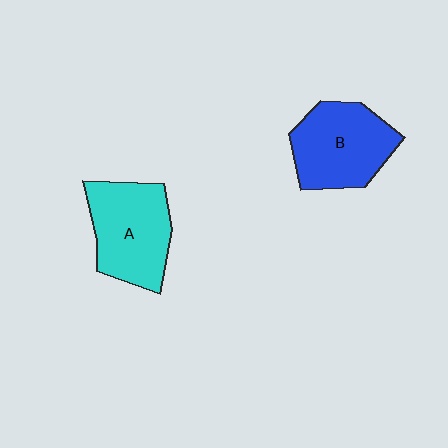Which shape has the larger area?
Shape A (cyan).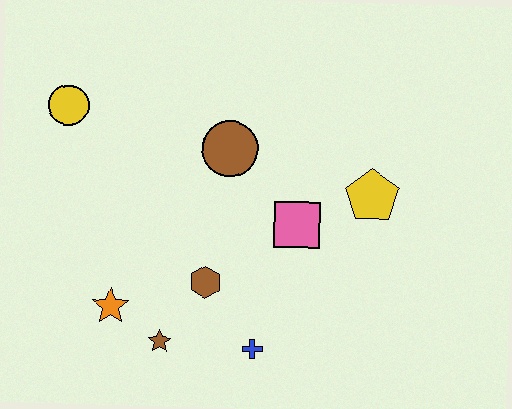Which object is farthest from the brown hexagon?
The yellow circle is farthest from the brown hexagon.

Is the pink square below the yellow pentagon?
Yes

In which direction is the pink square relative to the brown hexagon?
The pink square is to the right of the brown hexagon.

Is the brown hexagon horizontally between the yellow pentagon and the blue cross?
No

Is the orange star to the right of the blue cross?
No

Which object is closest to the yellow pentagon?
The pink square is closest to the yellow pentagon.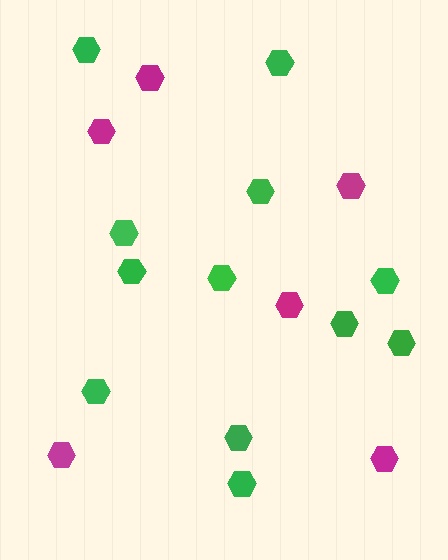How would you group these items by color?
There are 2 groups: one group of magenta hexagons (6) and one group of green hexagons (12).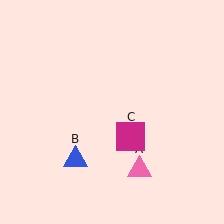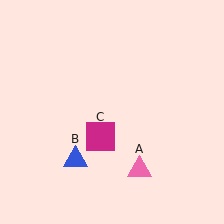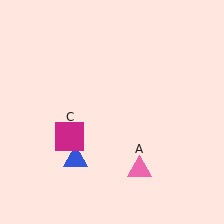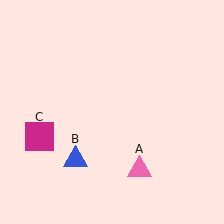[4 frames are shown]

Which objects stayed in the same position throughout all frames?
Pink triangle (object A) and blue triangle (object B) remained stationary.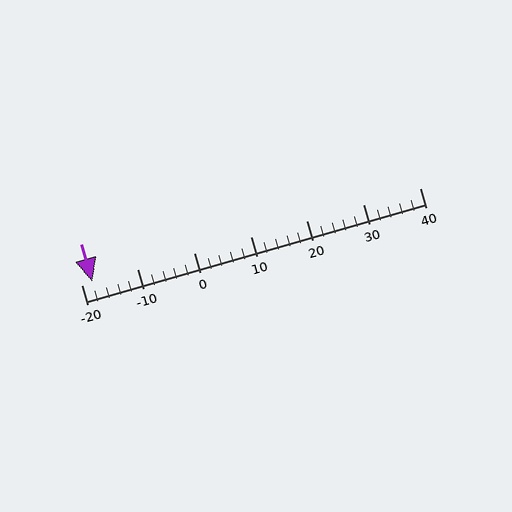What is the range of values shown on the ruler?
The ruler shows values from -20 to 40.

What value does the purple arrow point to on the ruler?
The purple arrow points to approximately -18.